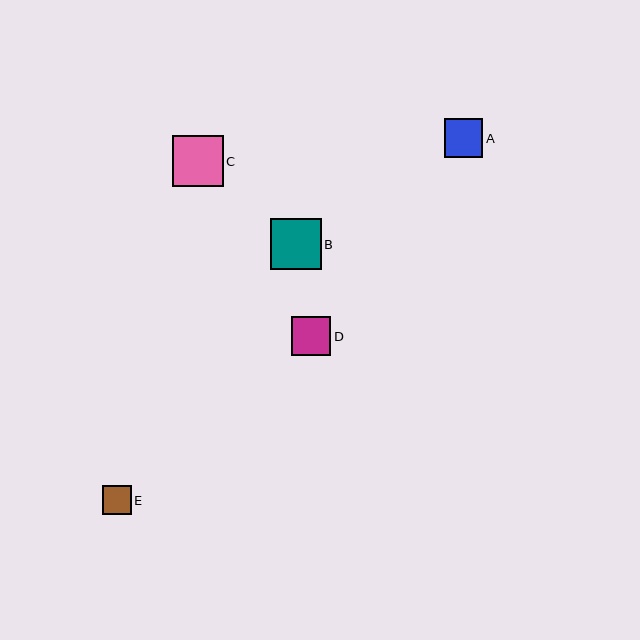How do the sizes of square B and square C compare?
Square B and square C are approximately the same size.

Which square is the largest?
Square B is the largest with a size of approximately 51 pixels.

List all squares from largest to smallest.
From largest to smallest: B, C, D, A, E.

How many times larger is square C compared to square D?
Square C is approximately 1.3 times the size of square D.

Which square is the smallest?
Square E is the smallest with a size of approximately 29 pixels.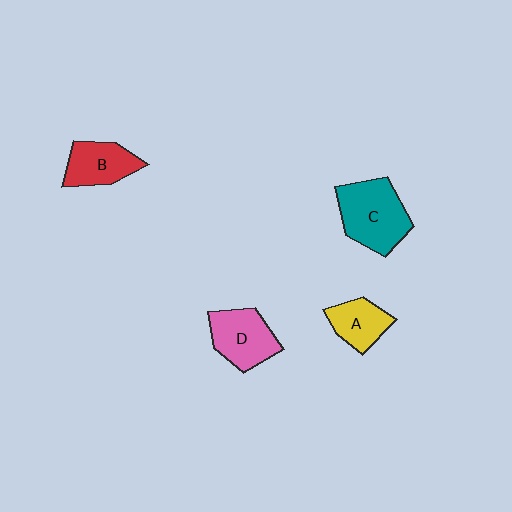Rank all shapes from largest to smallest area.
From largest to smallest: C (teal), D (pink), B (red), A (yellow).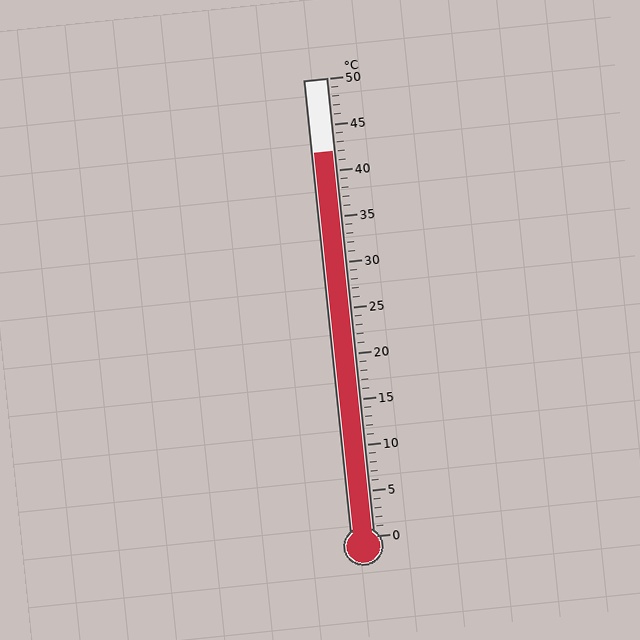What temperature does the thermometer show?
The thermometer shows approximately 42°C.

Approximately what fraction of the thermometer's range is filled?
The thermometer is filled to approximately 85% of its range.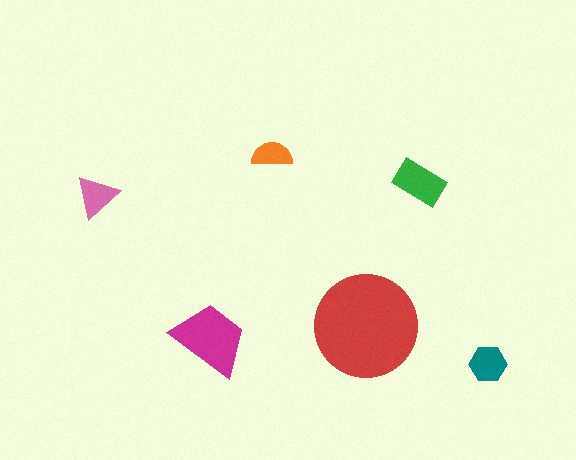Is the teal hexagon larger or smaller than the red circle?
Smaller.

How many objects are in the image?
There are 6 objects in the image.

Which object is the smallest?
The orange semicircle.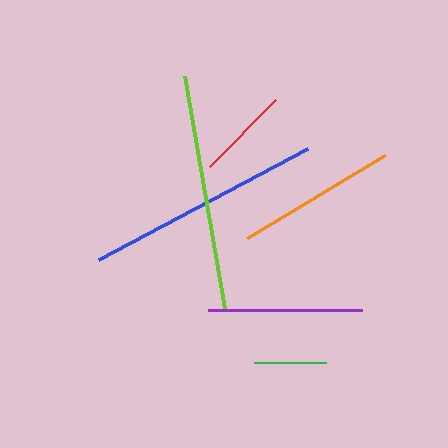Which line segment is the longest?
The blue line is the longest at approximately 237 pixels.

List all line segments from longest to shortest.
From longest to shortest: blue, lime, orange, purple, red, green.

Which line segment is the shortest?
The green line is the shortest at approximately 73 pixels.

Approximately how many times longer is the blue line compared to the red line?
The blue line is approximately 2.5 times the length of the red line.